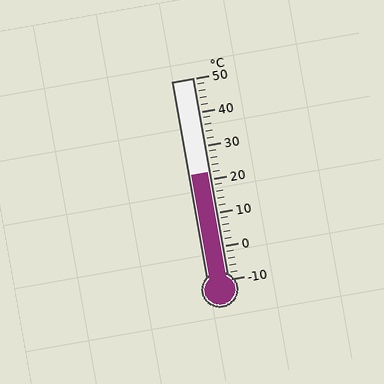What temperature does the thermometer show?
The thermometer shows approximately 22°C.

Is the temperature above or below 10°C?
The temperature is above 10°C.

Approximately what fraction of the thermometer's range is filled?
The thermometer is filled to approximately 55% of its range.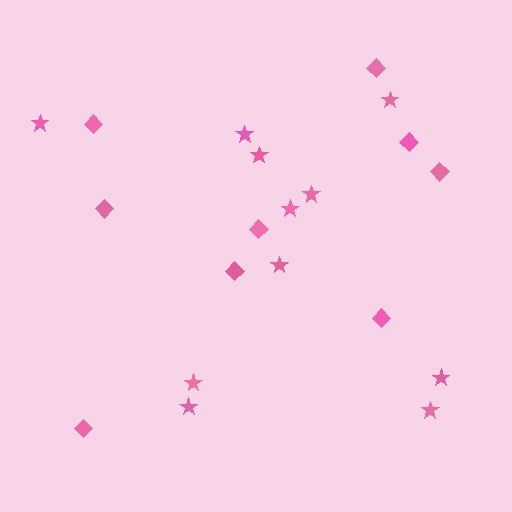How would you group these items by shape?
There are 2 groups: one group of stars (11) and one group of diamonds (9).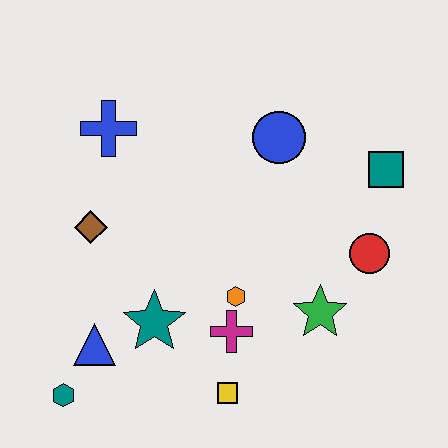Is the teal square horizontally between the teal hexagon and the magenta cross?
No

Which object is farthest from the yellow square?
The blue cross is farthest from the yellow square.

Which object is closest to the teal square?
The red circle is closest to the teal square.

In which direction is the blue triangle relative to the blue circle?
The blue triangle is below the blue circle.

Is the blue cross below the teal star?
No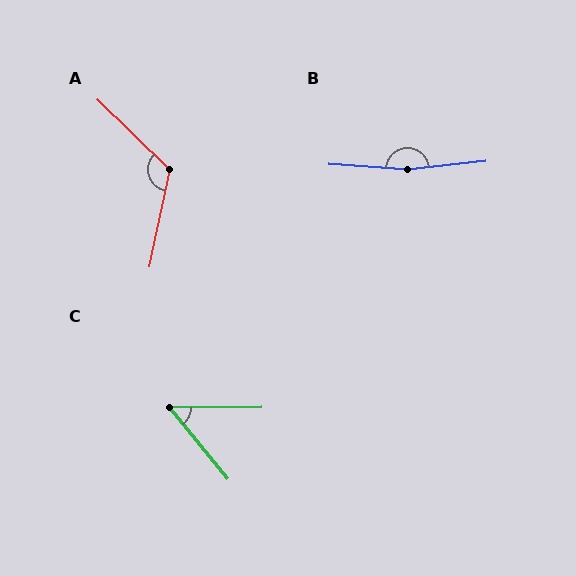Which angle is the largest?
B, at approximately 170 degrees.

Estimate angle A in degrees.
Approximately 122 degrees.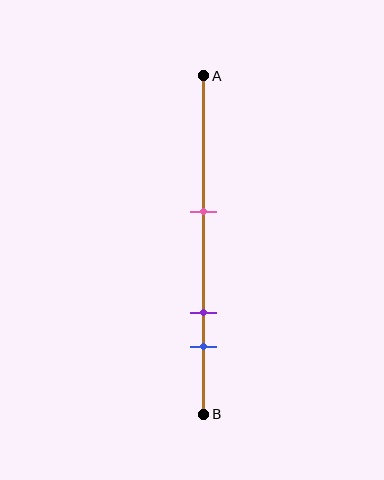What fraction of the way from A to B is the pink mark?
The pink mark is approximately 40% (0.4) of the way from A to B.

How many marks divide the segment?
There are 3 marks dividing the segment.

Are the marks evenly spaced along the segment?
No, the marks are not evenly spaced.